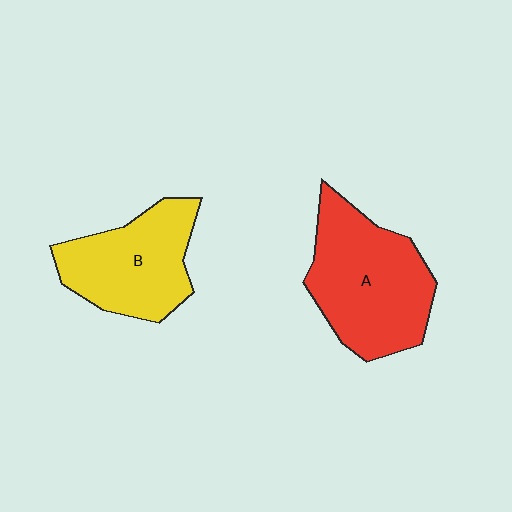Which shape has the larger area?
Shape A (red).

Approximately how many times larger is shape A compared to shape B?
Approximately 1.2 times.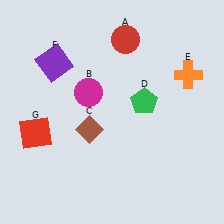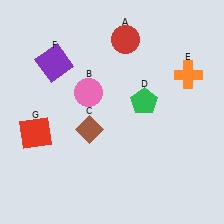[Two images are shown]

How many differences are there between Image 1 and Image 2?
There is 1 difference between the two images.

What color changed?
The circle (B) changed from magenta in Image 1 to pink in Image 2.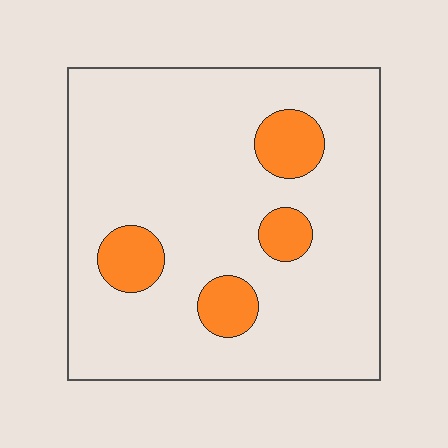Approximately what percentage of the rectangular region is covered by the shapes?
Approximately 15%.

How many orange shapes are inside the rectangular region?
4.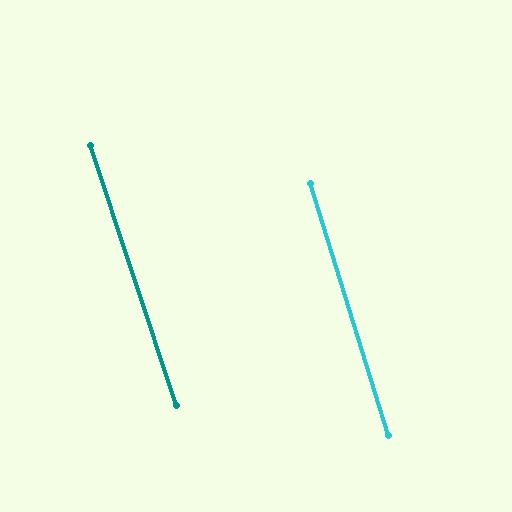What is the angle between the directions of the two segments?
Approximately 1 degree.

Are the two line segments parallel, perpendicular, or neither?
Parallel — their directions differ by only 0.9°.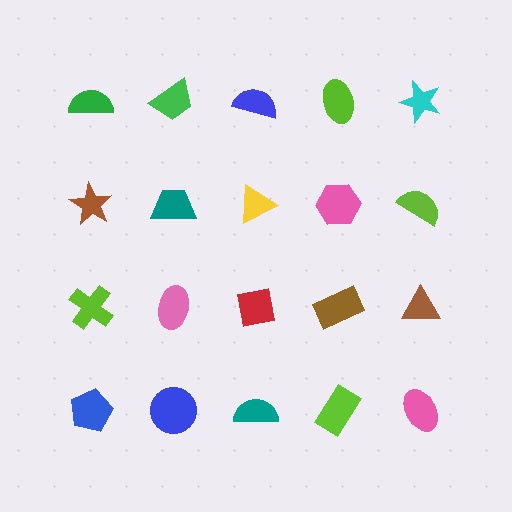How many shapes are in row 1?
5 shapes.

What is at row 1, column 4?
A lime ellipse.